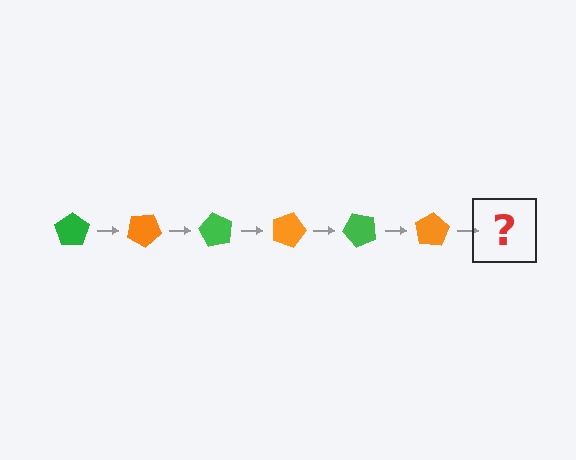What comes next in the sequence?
The next element should be a green pentagon, rotated 180 degrees from the start.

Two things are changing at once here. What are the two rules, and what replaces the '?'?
The two rules are that it rotates 30 degrees each step and the color cycles through green and orange. The '?' should be a green pentagon, rotated 180 degrees from the start.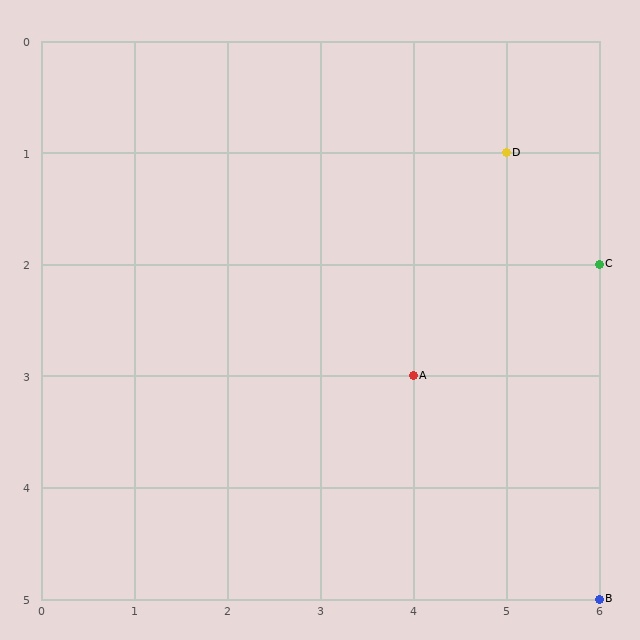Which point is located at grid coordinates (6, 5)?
Point B is at (6, 5).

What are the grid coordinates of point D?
Point D is at grid coordinates (5, 1).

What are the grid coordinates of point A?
Point A is at grid coordinates (4, 3).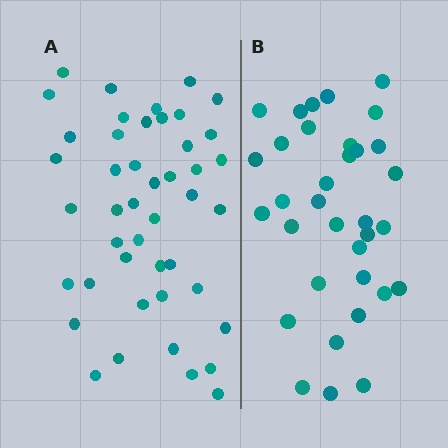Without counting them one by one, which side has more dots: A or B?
Region A (the left region) has more dots.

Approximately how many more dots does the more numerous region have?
Region A has roughly 12 or so more dots than region B.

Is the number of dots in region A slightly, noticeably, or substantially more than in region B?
Region A has noticeably more, but not dramatically so. The ratio is roughly 1.3 to 1.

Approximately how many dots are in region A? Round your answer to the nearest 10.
About 40 dots. (The exact count is 45, which rounds to 40.)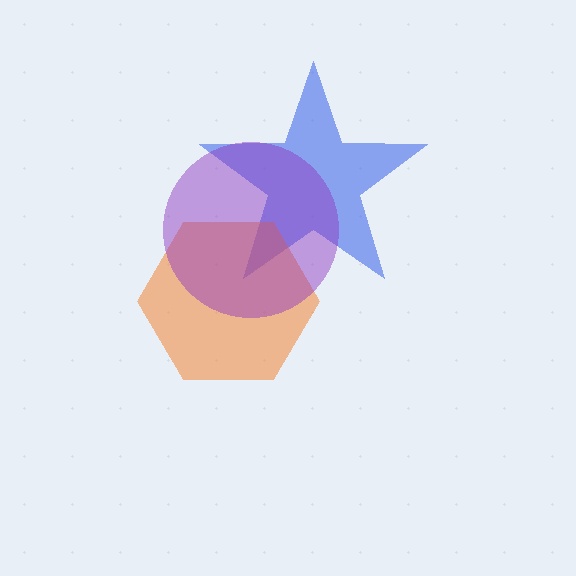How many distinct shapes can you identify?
There are 3 distinct shapes: a blue star, an orange hexagon, a purple circle.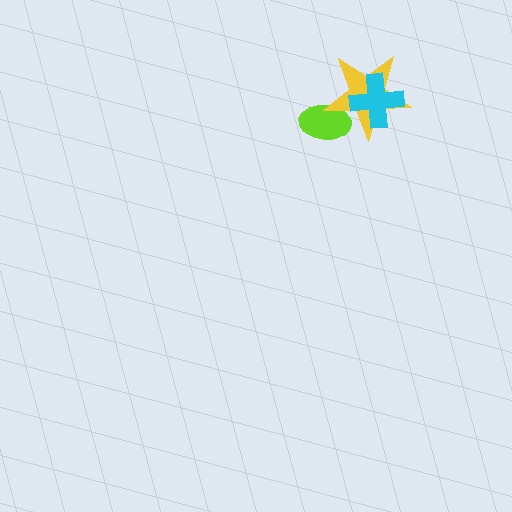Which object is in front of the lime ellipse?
The yellow star is in front of the lime ellipse.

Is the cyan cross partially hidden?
No, no other shape covers it.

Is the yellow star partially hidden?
Yes, it is partially covered by another shape.